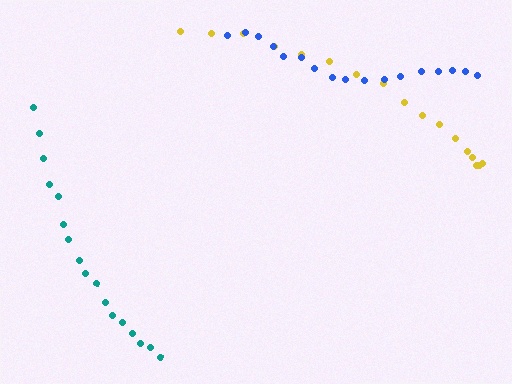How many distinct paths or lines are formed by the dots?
There are 3 distinct paths.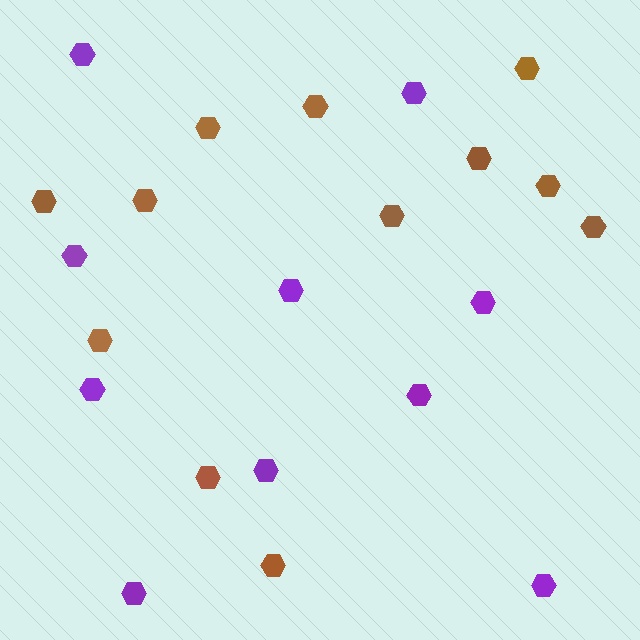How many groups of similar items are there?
There are 2 groups: one group of brown hexagons (12) and one group of purple hexagons (10).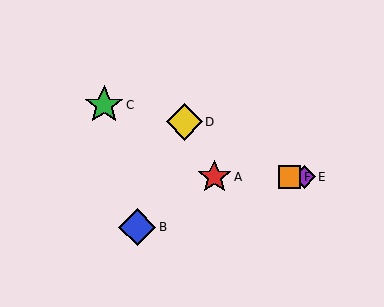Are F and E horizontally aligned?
Yes, both are at y≈177.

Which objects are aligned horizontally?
Objects A, E, F are aligned horizontally.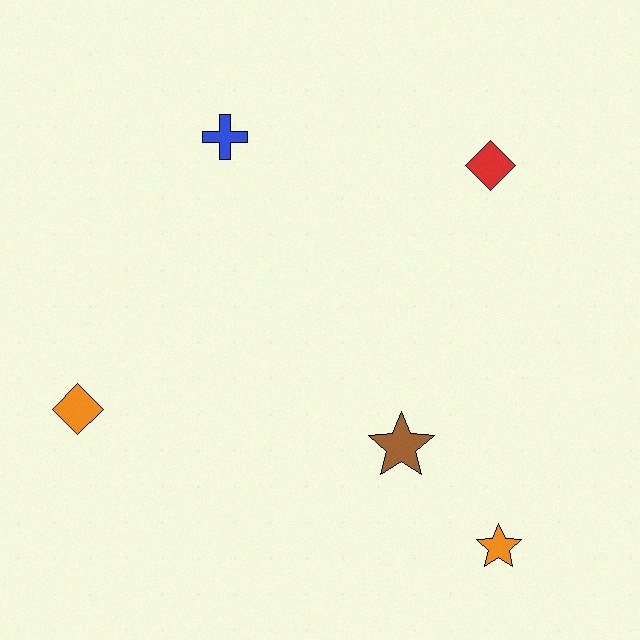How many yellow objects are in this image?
There are no yellow objects.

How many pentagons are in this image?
There are no pentagons.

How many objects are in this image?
There are 5 objects.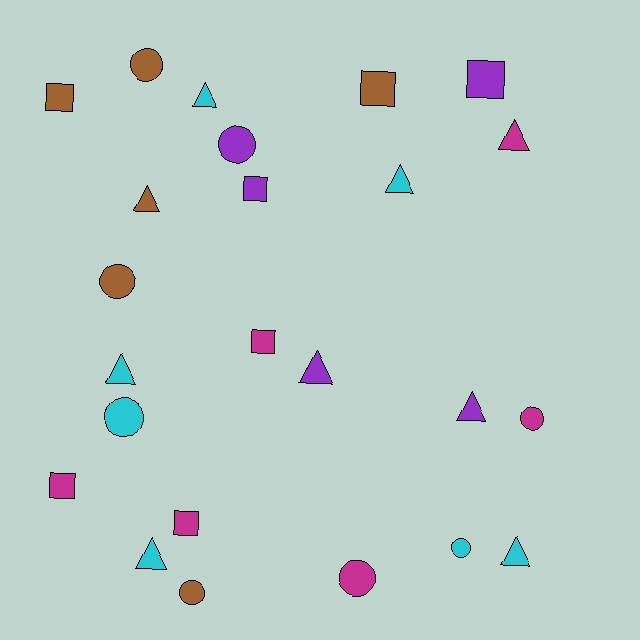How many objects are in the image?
There are 24 objects.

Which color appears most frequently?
Cyan, with 7 objects.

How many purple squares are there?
There are 2 purple squares.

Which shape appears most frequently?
Triangle, with 9 objects.